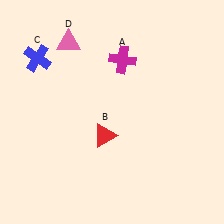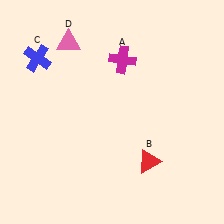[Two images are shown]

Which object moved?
The red triangle (B) moved right.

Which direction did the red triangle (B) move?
The red triangle (B) moved right.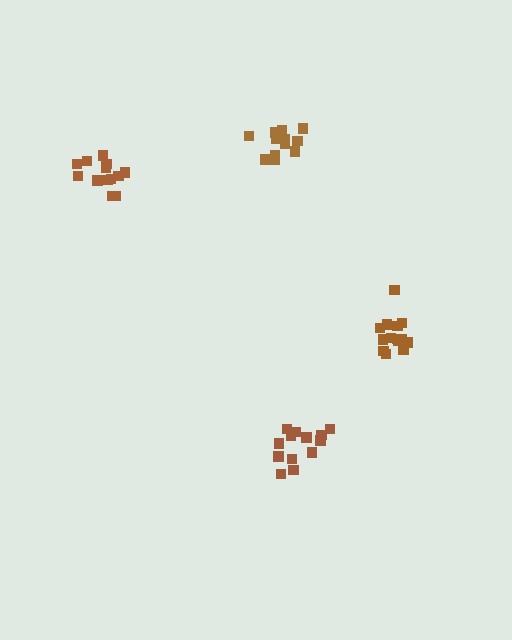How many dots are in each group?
Group 1: 13 dots, Group 2: 13 dots, Group 3: 13 dots, Group 4: 14 dots (53 total).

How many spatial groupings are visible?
There are 4 spatial groupings.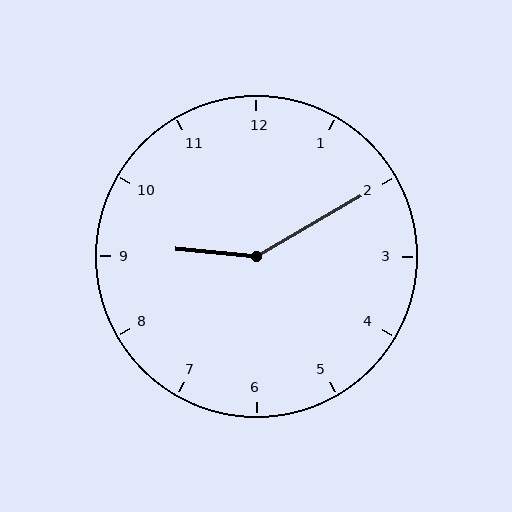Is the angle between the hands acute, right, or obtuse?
It is obtuse.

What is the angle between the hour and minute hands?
Approximately 145 degrees.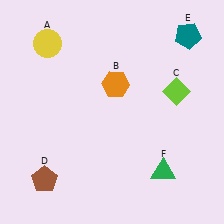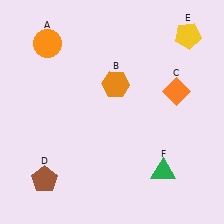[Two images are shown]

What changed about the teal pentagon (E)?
In Image 1, E is teal. In Image 2, it changed to yellow.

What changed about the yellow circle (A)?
In Image 1, A is yellow. In Image 2, it changed to orange.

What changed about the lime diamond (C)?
In Image 1, C is lime. In Image 2, it changed to orange.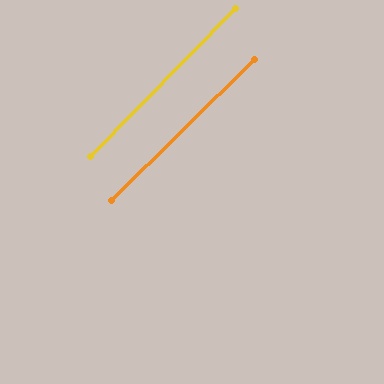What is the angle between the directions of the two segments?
Approximately 1 degree.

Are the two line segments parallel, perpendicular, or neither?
Parallel — their directions differ by only 1.1°.